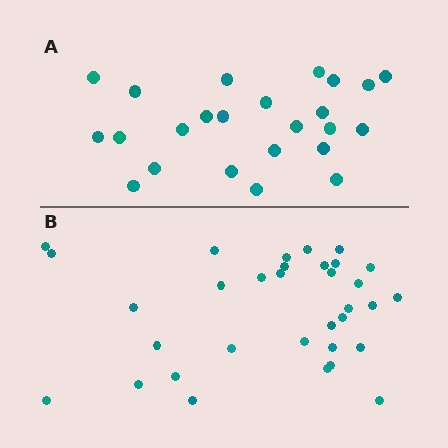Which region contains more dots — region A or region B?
Region B (the bottom region) has more dots.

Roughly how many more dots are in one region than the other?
Region B has roughly 8 or so more dots than region A.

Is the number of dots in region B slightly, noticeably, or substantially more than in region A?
Region B has noticeably more, but not dramatically so. The ratio is roughly 1.4 to 1.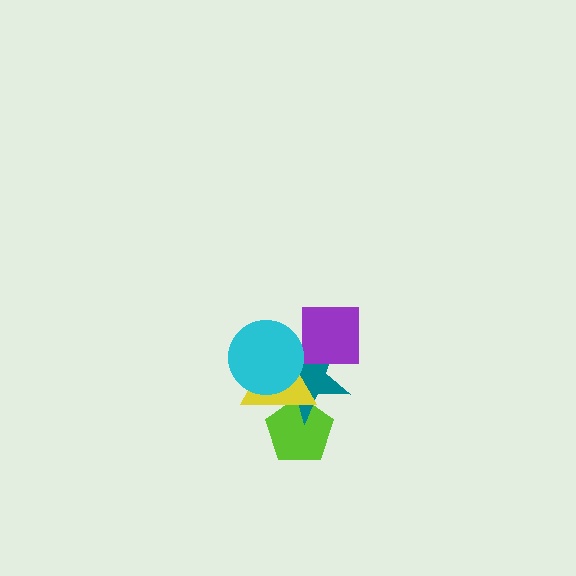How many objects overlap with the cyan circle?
2 objects overlap with the cyan circle.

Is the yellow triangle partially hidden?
Yes, it is partially covered by another shape.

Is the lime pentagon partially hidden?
Yes, it is partially covered by another shape.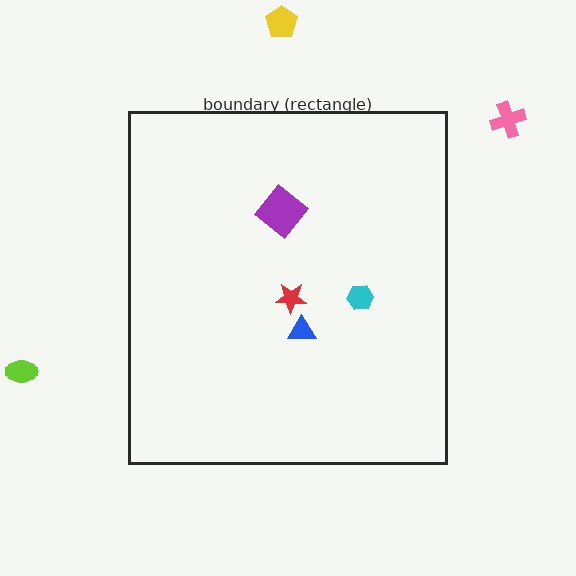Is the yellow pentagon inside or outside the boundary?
Outside.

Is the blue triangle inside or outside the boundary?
Inside.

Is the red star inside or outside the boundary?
Inside.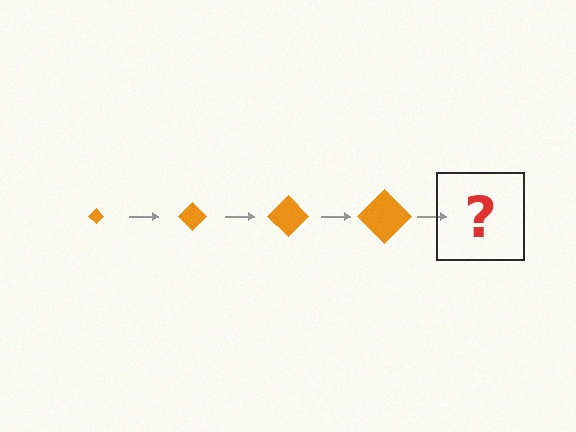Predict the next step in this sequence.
The next step is an orange diamond, larger than the previous one.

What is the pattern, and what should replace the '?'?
The pattern is that the diamond gets progressively larger each step. The '?' should be an orange diamond, larger than the previous one.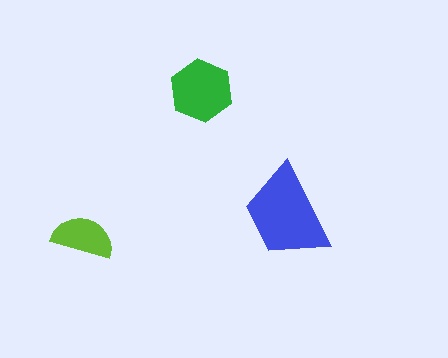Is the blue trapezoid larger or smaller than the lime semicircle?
Larger.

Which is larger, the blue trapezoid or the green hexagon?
The blue trapezoid.